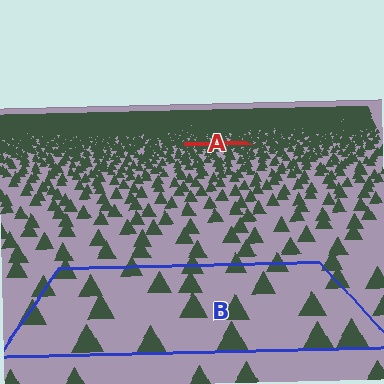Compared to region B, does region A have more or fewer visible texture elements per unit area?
Region A has more texture elements per unit area — they are packed more densely because it is farther away.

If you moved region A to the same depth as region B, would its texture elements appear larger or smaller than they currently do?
They would appear larger. At a closer depth, the same texture elements are projected at a bigger on-screen size.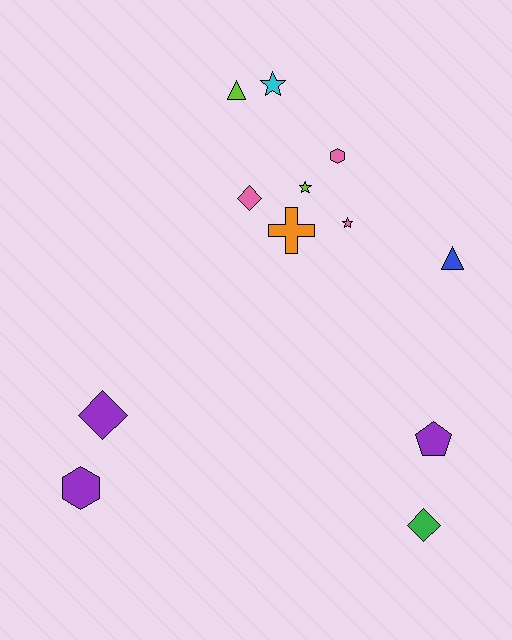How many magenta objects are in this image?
There are no magenta objects.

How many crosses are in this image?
There is 1 cross.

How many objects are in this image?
There are 12 objects.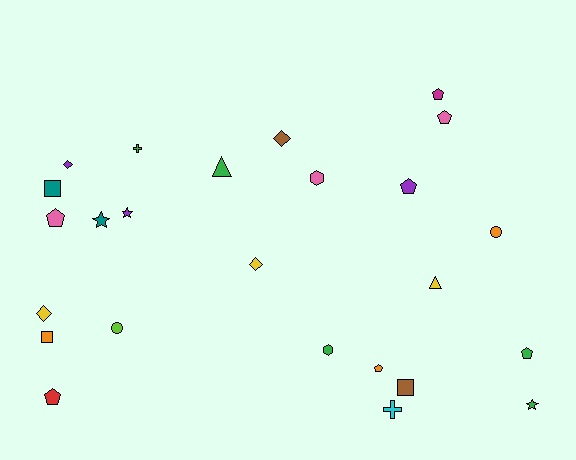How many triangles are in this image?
There are 2 triangles.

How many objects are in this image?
There are 25 objects.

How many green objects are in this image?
There are 5 green objects.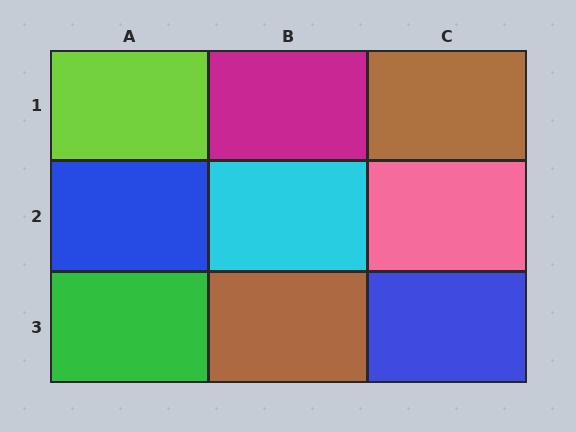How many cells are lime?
1 cell is lime.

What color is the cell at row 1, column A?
Lime.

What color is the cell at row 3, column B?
Brown.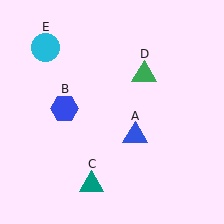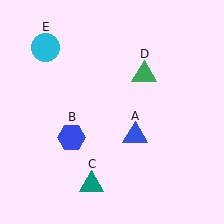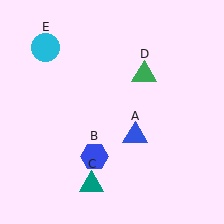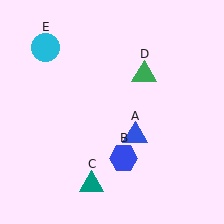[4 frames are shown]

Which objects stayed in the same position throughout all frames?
Blue triangle (object A) and teal triangle (object C) and green triangle (object D) and cyan circle (object E) remained stationary.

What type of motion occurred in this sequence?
The blue hexagon (object B) rotated counterclockwise around the center of the scene.